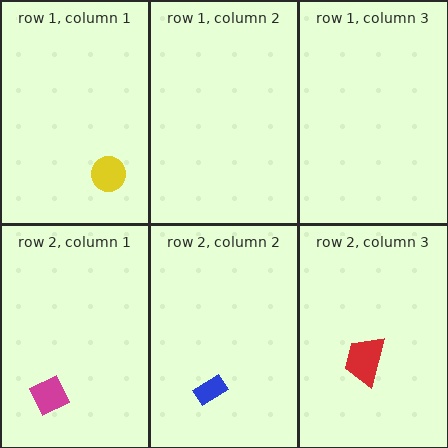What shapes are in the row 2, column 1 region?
The magenta square.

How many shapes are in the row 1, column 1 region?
1.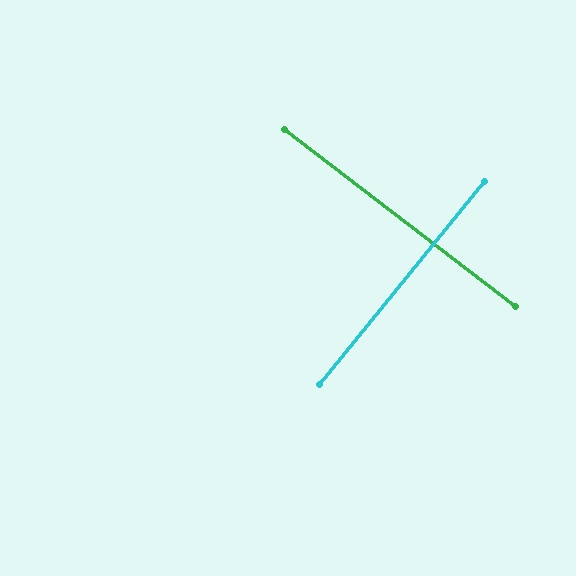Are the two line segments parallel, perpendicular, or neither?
Perpendicular — they meet at approximately 88°.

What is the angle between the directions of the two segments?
Approximately 88 degrees.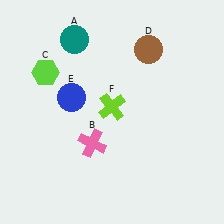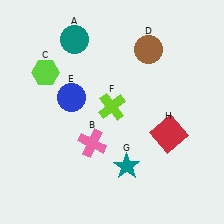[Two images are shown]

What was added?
A teal star (G), a red square (H) were added in Image 2.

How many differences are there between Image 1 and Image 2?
There are 2 differences between the two images.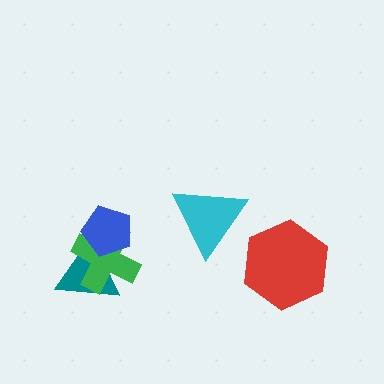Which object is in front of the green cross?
The blue pentagon is in front of the green cross.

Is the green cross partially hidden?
Yes, it is partially covered by another shape.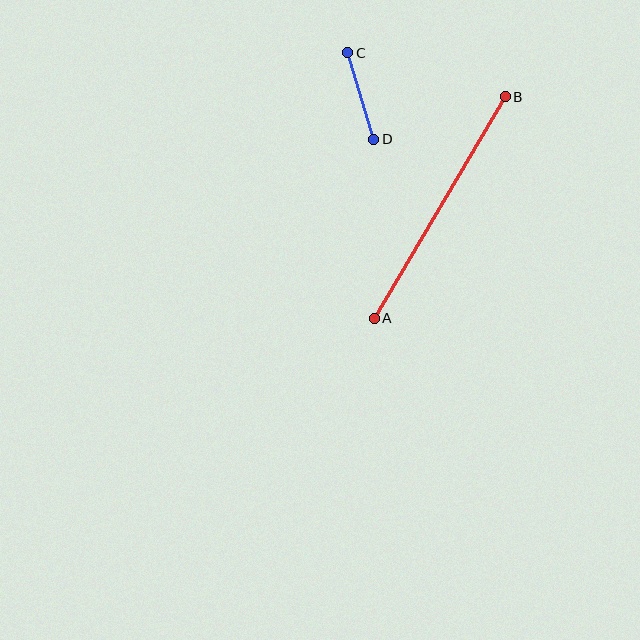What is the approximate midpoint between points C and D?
The midpoint is at approximately (361, 96) pixels.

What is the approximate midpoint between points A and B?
The midpoint is at approximately (440, 207) pixels.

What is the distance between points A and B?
The distance is approximately 257 pixels.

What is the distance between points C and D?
The distance is approximately 90 pixels.